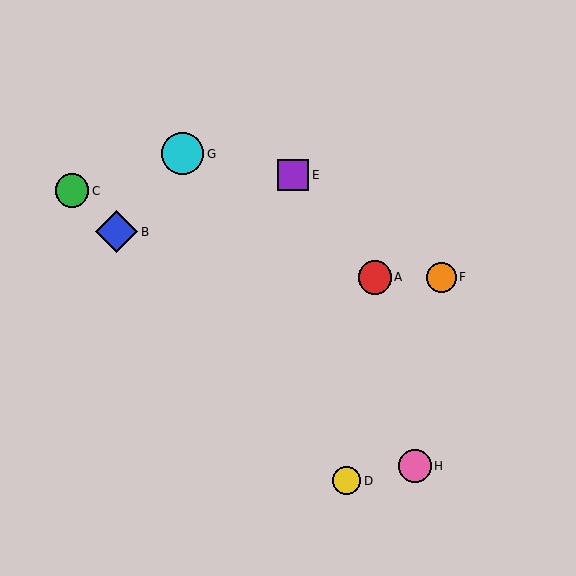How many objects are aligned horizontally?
2 objects (A, F) are aligned horizontally.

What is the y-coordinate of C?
Object C is at y≈191.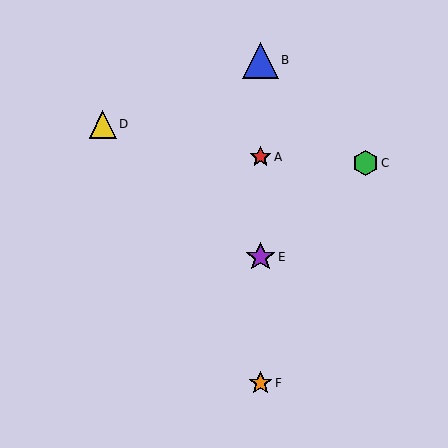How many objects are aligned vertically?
4 objects (A, B, E, F) are aligned vertically.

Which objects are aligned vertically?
Objects A, B, E, F are aligned vertically.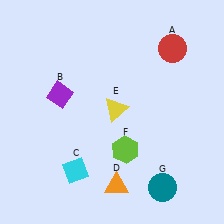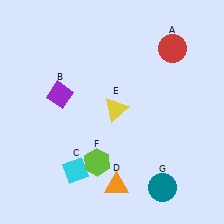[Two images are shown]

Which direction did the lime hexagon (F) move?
The lime hexagon (F) moved left.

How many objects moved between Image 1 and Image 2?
1 object moved between the two images.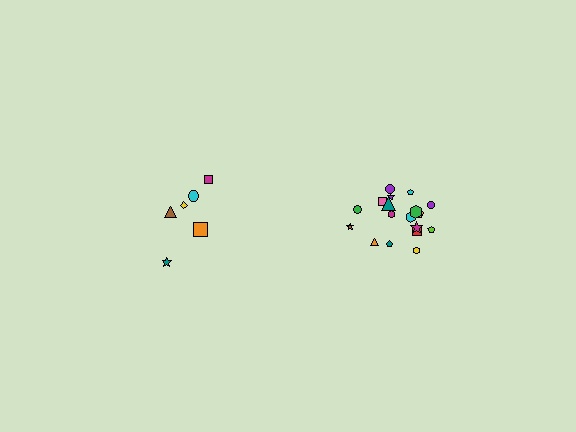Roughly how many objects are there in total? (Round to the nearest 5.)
Roughly 25 objects in total.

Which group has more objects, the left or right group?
The right group.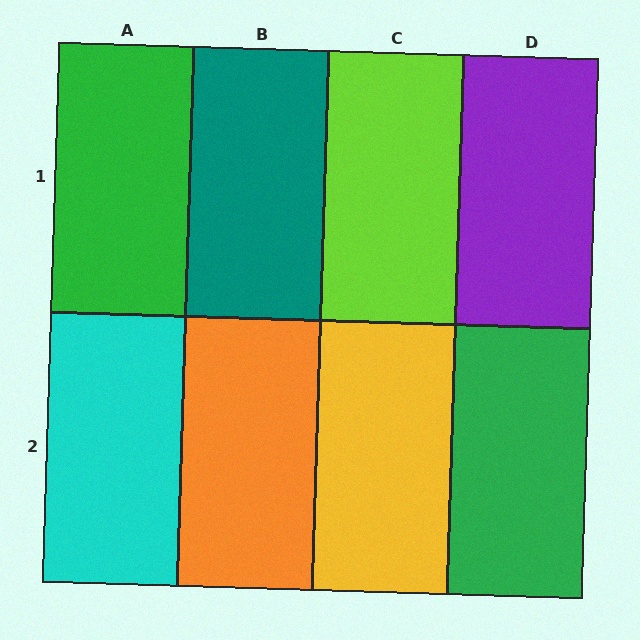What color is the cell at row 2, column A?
Cyan.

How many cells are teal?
1 cell is teal.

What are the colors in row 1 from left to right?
Green, teal, lime, purple.